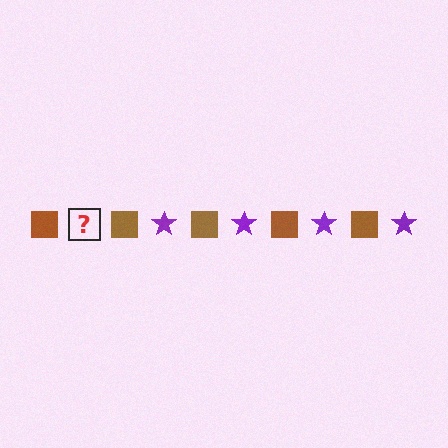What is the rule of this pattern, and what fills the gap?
The rule is that the pattern alternates between brown square and purple star. The gap should be filled with a purple star.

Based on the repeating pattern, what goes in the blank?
The blank should be a purple star.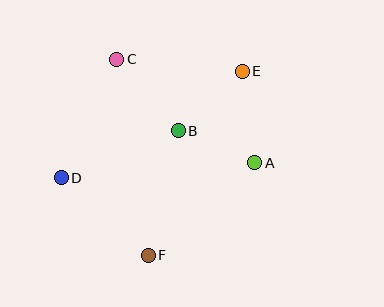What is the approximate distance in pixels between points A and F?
The distance between A and F is approximately 141 pixels.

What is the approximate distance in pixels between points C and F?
The distance between C and F is approximately 198 pixels.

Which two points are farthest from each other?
Points D and E are farthest from each other.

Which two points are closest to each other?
Points A and B are closest to each other.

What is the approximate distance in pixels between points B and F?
The distance between B and F is approximately 128 pixels.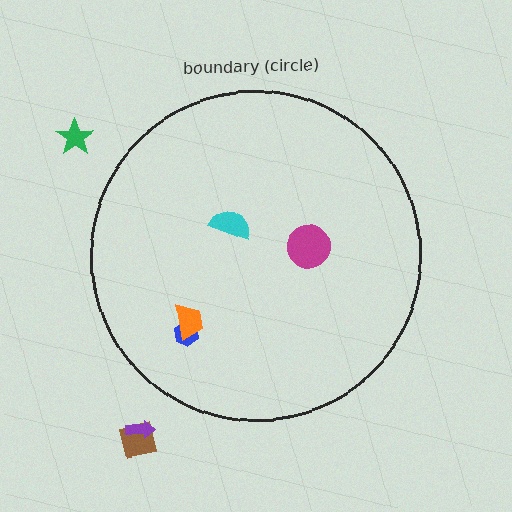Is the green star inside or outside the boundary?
Outside.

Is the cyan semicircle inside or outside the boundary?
Inside.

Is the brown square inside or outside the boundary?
Outside.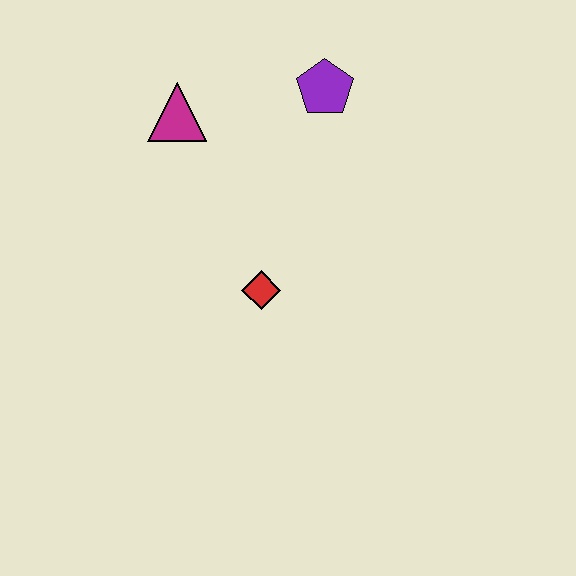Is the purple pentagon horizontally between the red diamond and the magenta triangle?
No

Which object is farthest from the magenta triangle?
The red diamond is farthest from the magenta triangle.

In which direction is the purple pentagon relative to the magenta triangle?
The purple pentagon is to the right of the magenta triangle.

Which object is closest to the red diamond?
The magenta triangle is closest to the red diamond.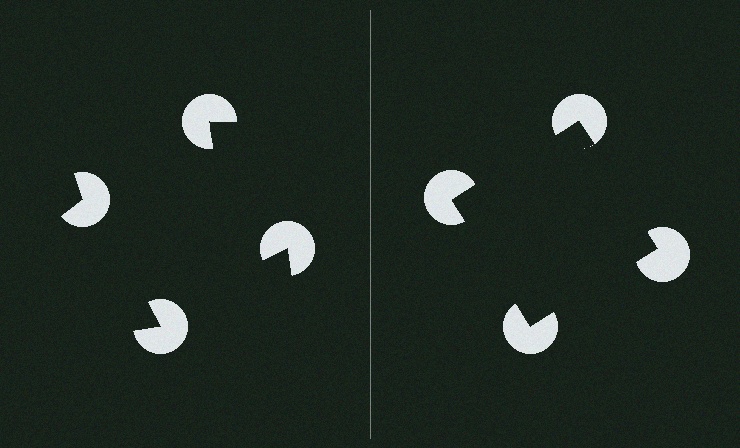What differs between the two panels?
The pac-man discs are positioned identically on both sides; only the wedge orientations differ. On the right they align to a square; on the left they are misaligned.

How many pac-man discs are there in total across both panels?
8 — 4 on each side.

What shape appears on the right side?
An illusory square.